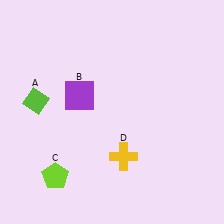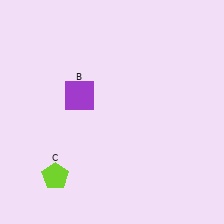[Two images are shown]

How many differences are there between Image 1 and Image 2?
There are 2 differences between the two images.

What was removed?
The lime diamond (A), the yellow cross (D) were removed in Image 2.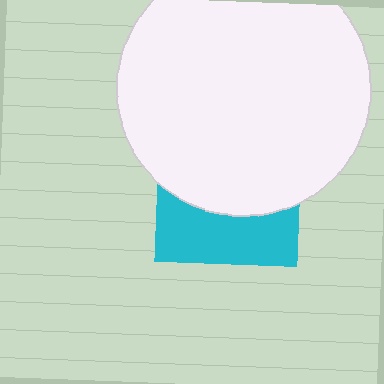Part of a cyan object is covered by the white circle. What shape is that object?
It is a square.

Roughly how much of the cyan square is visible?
A small part of it is visible (roughly 39%).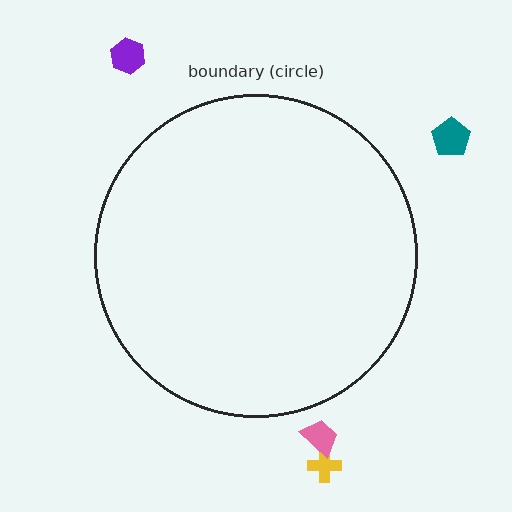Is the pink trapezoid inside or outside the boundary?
Outside.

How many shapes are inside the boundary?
0 inside, 4 outside.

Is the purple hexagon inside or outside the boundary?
Outside.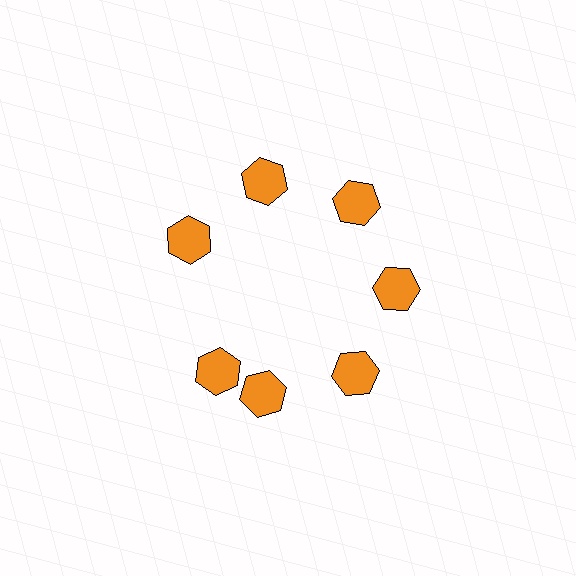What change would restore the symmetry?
The symmetry would be restored by rotating it back into even spacing with its neighbors so that all 7 hexagons sit at equal angles and equal distance from the center.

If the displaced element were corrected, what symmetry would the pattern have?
It would have 7-fold rotational symmetry — the pattern would map onto itself every 51 degrees.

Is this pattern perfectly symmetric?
No. The 7 orange hexagons are arranged in a ring, but one element near the 8 o'clock position is rotated out of alignment along the ring, breaking the 7-fold rotational symmetry.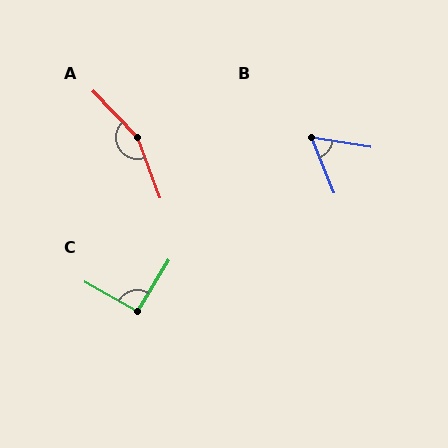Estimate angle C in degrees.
Approximately 92 degrees.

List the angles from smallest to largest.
B (59°), C (92°), A (156°).